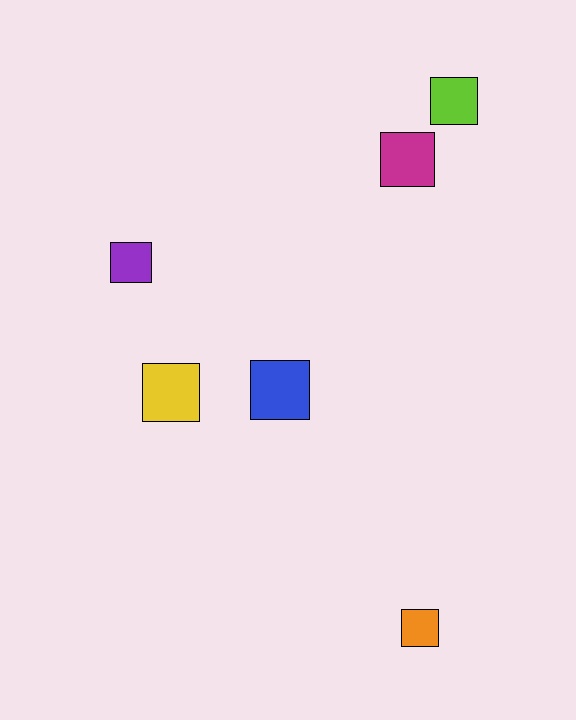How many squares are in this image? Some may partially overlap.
There are 6 squares.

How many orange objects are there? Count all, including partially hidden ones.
There is 1 orange object.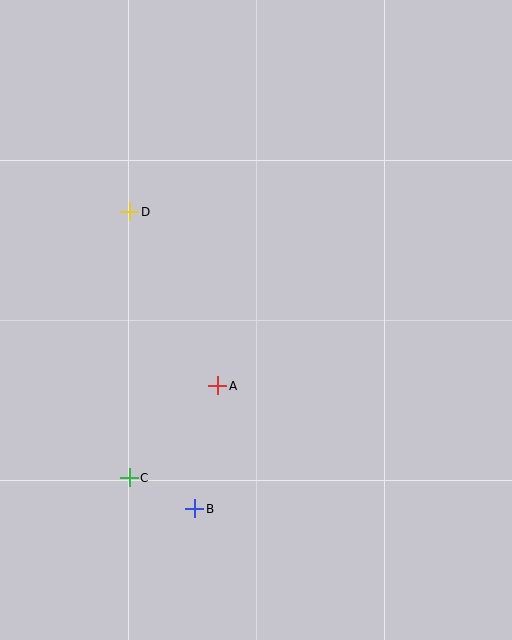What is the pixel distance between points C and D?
The distance between C and D is 266 pixels.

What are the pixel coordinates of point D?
Point D is at (130, 212).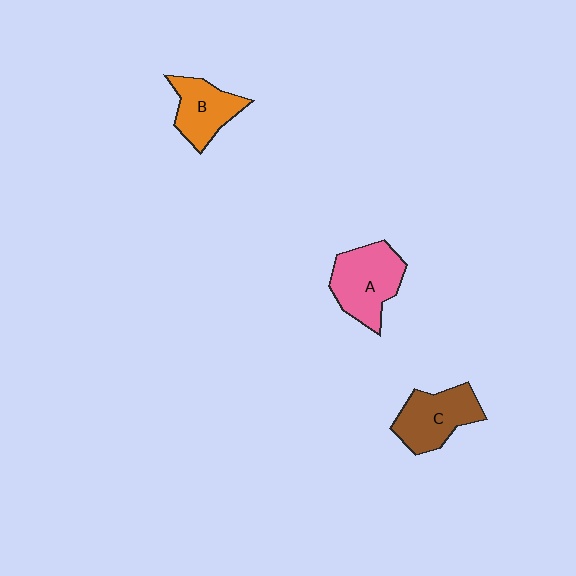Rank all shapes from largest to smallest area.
From largest to smallest: A (pink), C (brown), B (orange).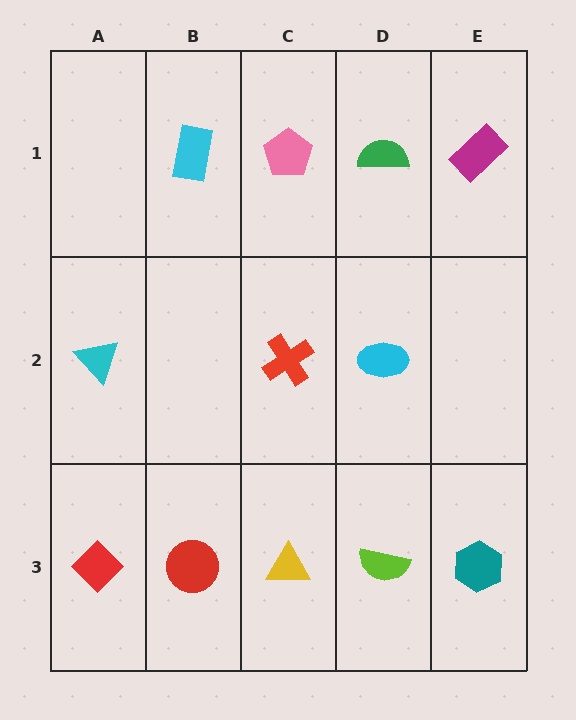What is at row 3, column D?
A lime semicircle.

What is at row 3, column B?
A red circle.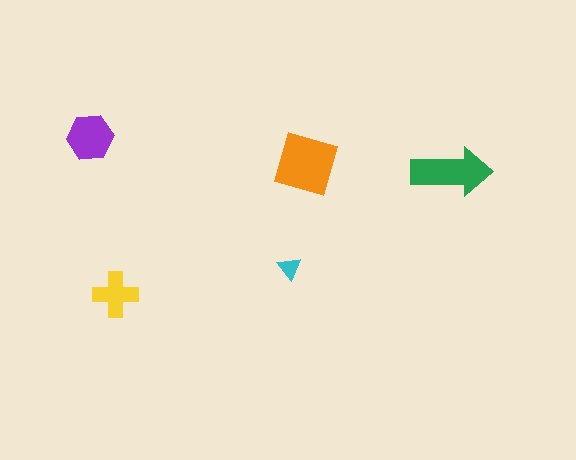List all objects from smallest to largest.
The cyan triangle, the yellow cross, the purple hexagon, the green arrow, the orange square.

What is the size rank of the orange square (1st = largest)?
1st.